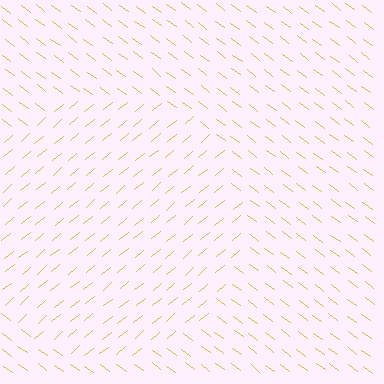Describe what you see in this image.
The image is filled with small yellow line segments. A circle region in the image has lines oriented differently from the surrounding lines, creating a visible texture boundary.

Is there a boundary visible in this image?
Yes, there is a texture boundary formed by a change in line orientation.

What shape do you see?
I see a circle.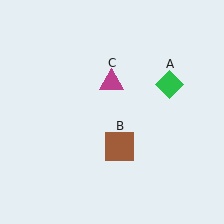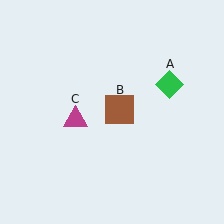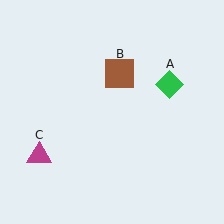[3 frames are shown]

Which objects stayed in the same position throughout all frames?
Green diamond (object A) remained stationary.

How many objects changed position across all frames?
2 objects changed position: brown square (object B), magenta triangle (object C).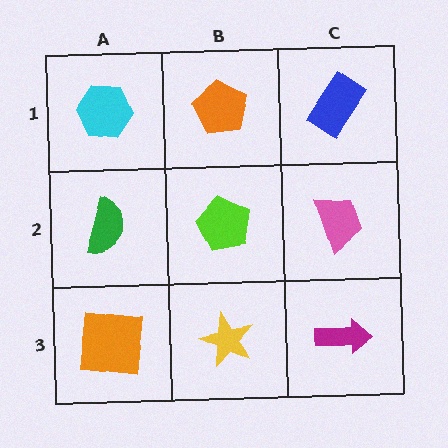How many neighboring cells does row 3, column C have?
2.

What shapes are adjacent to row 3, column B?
A lime pentagon (row 2, column B), an orange square (row 3, column A), a magenta arrow (row 3, column C).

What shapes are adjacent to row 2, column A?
A cyan hexagon (row 1, column A), an orange square (row 3, column A), a lime pentagon (row 2, column B).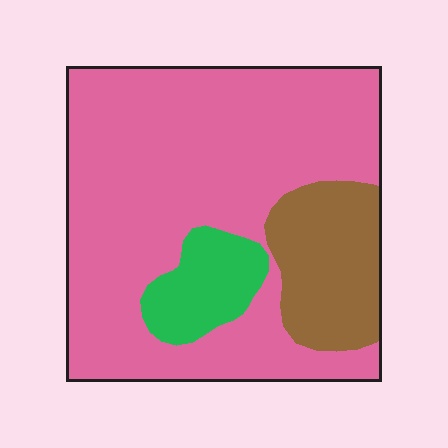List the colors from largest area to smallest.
From largest to smallest: pink, brown, green.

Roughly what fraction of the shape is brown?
Brown takes up about one sixth (1/6) of the shape.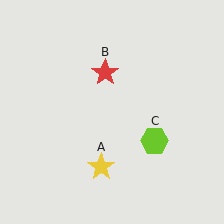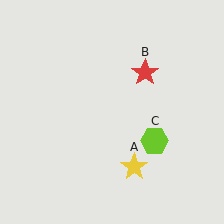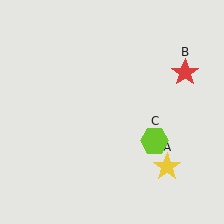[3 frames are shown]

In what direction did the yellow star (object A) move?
The yellow star (object A) moved right.